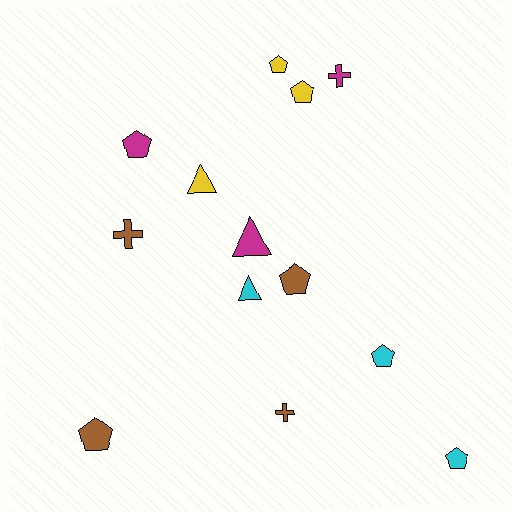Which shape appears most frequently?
Pentagon, with 7 objects.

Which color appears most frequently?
Brown, with 4 objects.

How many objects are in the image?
There are 13 objects.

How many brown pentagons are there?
There are 2 brown pentagons.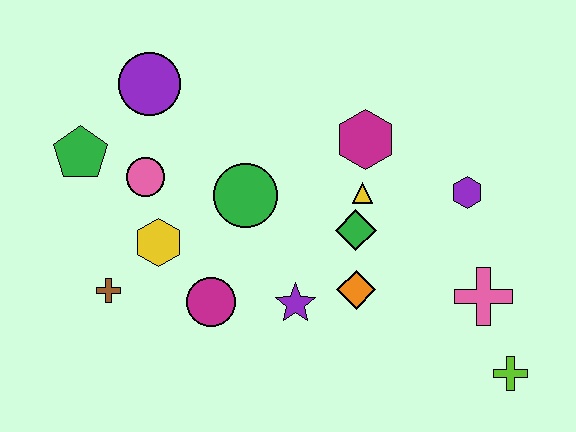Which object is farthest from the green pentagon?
The lime cross is farthest from the green pentagon.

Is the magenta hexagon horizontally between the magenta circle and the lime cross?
Yes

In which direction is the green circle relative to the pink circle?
The green circle is to the right of the pink circle.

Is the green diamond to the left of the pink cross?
Yes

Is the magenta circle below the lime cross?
No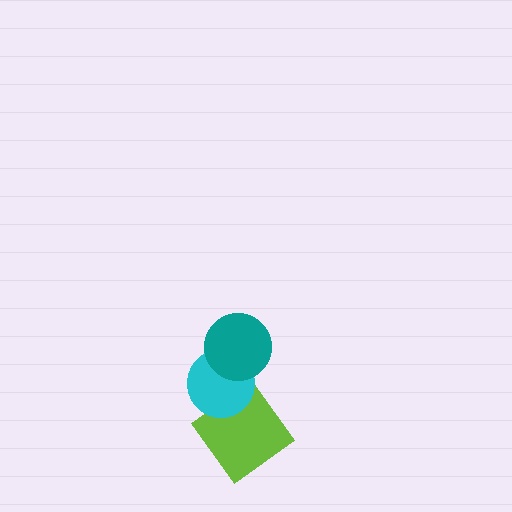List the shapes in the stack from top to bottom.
From top to bottom: the teal circle, the cyan circle, the lime diamond.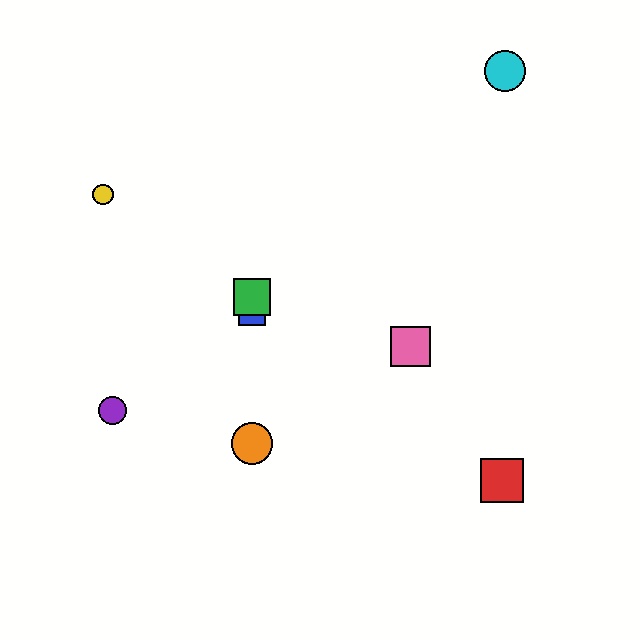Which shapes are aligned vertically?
The blue square, the green square, the orange circle are aligned vertically.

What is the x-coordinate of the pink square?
The pink square is at x≈410.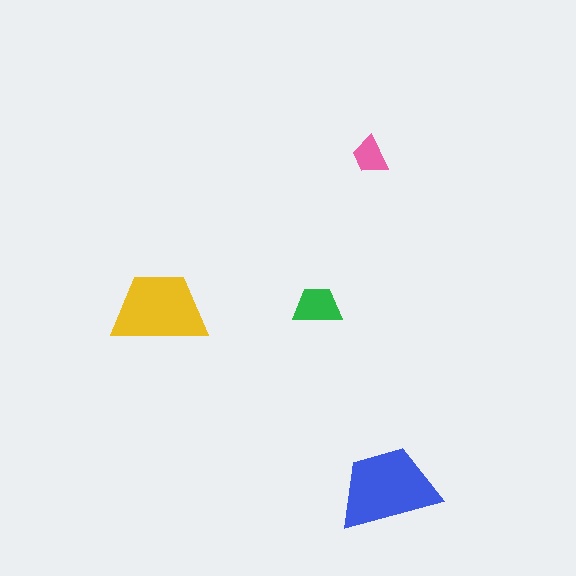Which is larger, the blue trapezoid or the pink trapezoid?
The blue one.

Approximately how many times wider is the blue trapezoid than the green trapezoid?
About 2 times wider.